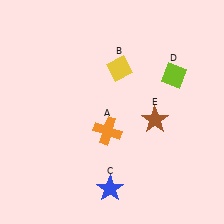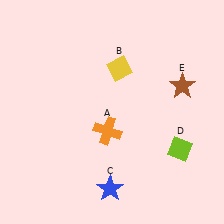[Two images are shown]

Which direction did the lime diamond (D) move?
The lime diamond (D) moved down.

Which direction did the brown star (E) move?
The brown star (E) moved up.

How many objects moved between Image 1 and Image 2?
2 objects moved between the two images.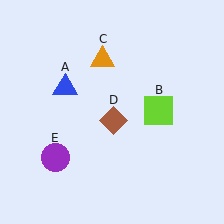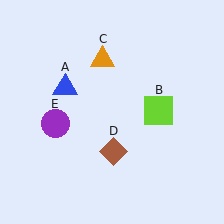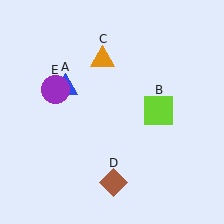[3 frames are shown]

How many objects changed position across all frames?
2 objects changed position: brown diamond (object D), purple circle (object E).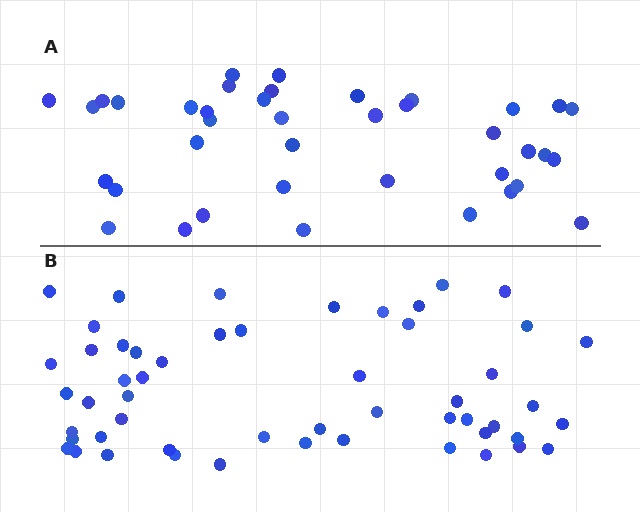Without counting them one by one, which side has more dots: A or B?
Region B (the bottom region) has more dots.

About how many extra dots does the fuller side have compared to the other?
Region B has approximately 15 more dots than region A.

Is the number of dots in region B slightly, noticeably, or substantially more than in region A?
Region B has noticeably more, but not dramatically so. The ratio is roughly 1.4 to 1.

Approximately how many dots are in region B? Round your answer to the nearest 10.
About 50 dots. (The exact count is 53, which rounds to 50.)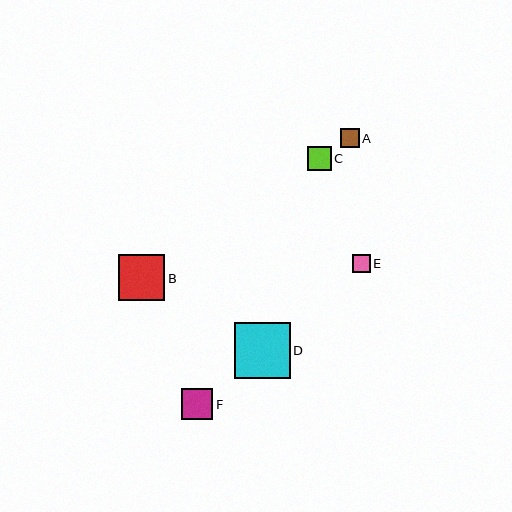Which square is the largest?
Square D is the largest with a size of approximately 56 pixels.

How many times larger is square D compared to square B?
Square D is approximately 1.2 times the size of square B.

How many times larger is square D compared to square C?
Square D is approximately 2.4 times the size of square C.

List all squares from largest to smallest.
From largest to smallest: D, B, F, C, A, E.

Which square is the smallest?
Square E is the smallest with a size of approximately 18 pixels.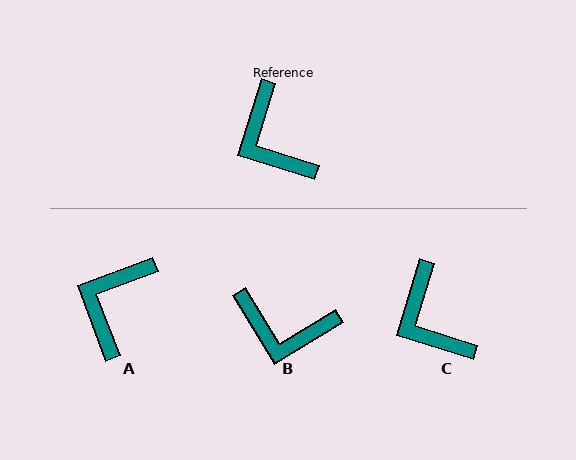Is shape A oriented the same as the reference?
No, it is off by about 52 degrees.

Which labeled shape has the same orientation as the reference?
C.